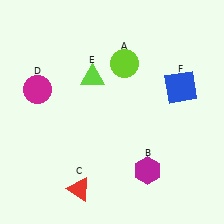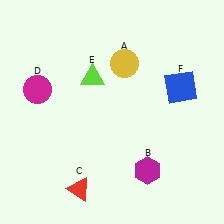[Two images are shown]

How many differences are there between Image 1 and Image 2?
There is 1 difference between the two images.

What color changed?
The circle (A) changed from lime in Image 1 to yellow in Image 2.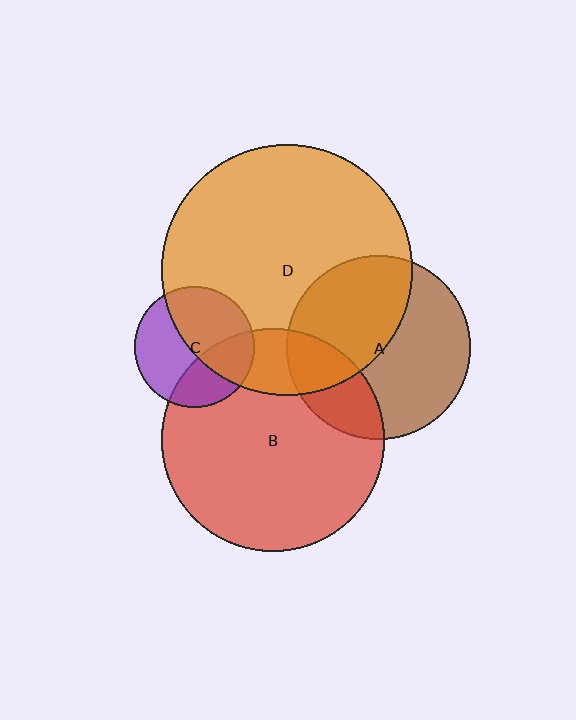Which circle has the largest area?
Circle D (orange).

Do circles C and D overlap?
Yes.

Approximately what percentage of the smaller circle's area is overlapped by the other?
Approximately 50%.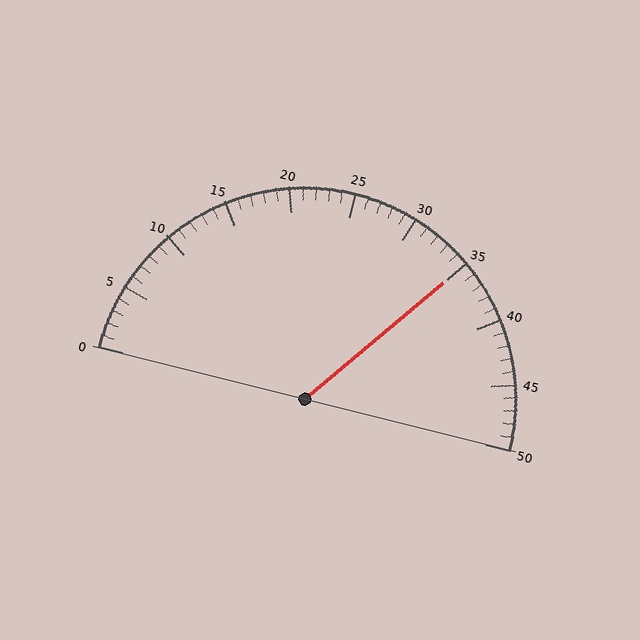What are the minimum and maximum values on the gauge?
The gauge ranges from 0 to 50.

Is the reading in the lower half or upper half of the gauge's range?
The reading is in the upper half of the range (0 to 50).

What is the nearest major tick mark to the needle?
The nearest major tick mark is 35.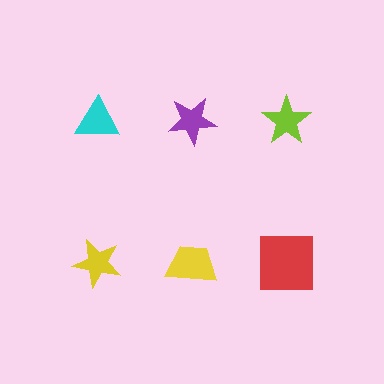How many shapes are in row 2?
3 shapes.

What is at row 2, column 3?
A red square.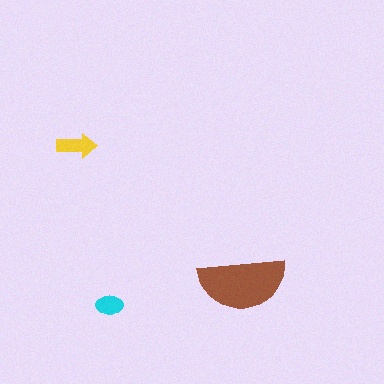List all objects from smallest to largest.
The cyan ellipse, the yellow arrow, the brown semicircle.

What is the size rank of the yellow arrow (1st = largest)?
2nd.